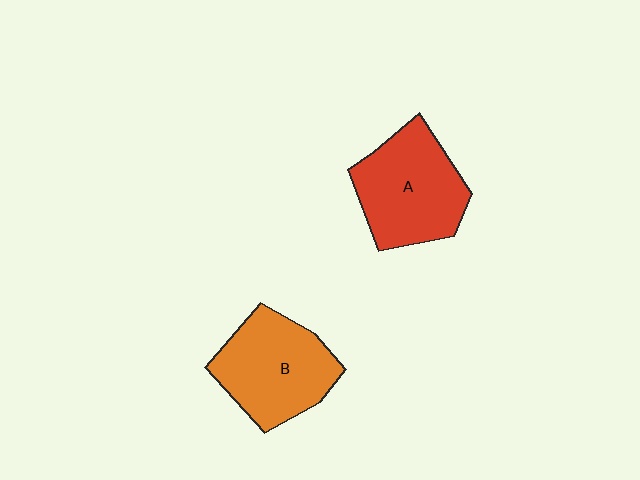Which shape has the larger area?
Shape A (red).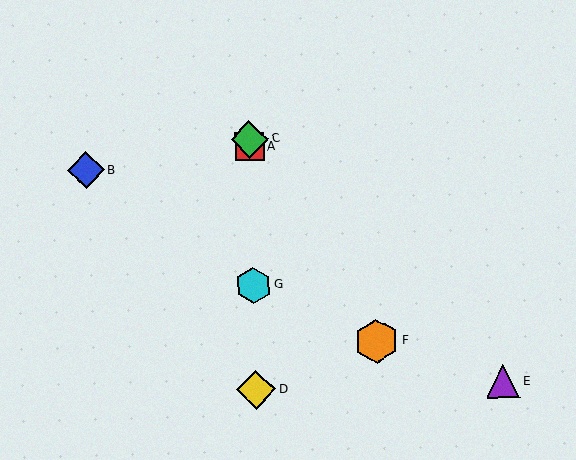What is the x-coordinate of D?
Object D is at x≈256.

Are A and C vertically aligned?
Yes, both are at x≈250.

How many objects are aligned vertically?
4 objects (A, C, D, G) are aligned vertically.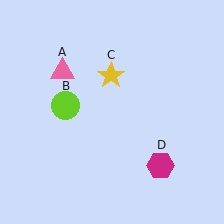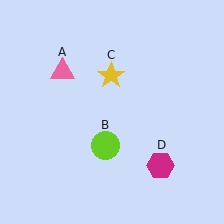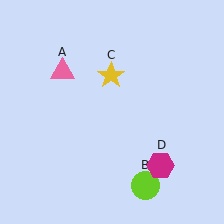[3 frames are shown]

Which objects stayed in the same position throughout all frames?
Pink triangle (object A) and yellow star (object C) and magenta hexagon (object D) remained stationary.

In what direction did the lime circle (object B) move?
The lime circle (object B) moved down and to the right.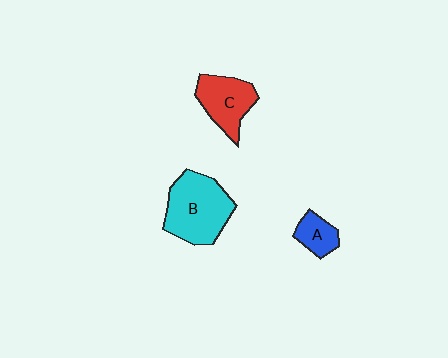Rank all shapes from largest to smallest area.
From largest to smallest: B (cyan), C (red), A (blue).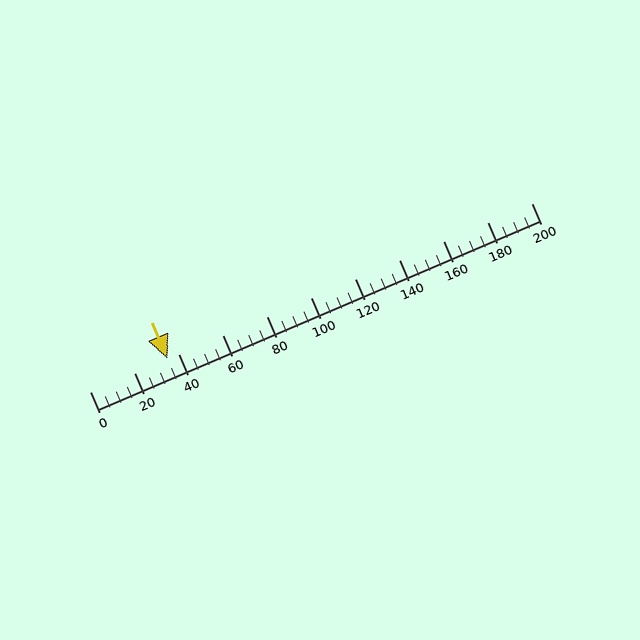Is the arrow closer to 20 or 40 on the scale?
The arrow is closer to 40.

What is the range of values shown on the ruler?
The ruler shows values from 0 to 200.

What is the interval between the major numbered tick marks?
The major tick marks are spaced 20 units apart.